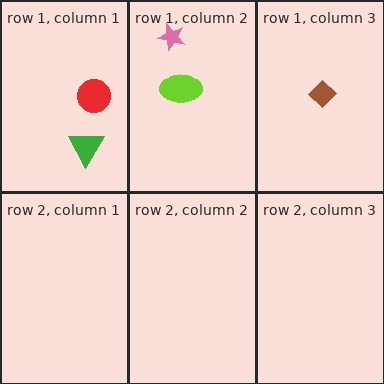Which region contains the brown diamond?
The row 1, column 3 region.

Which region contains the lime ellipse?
The row 1, column 2 region.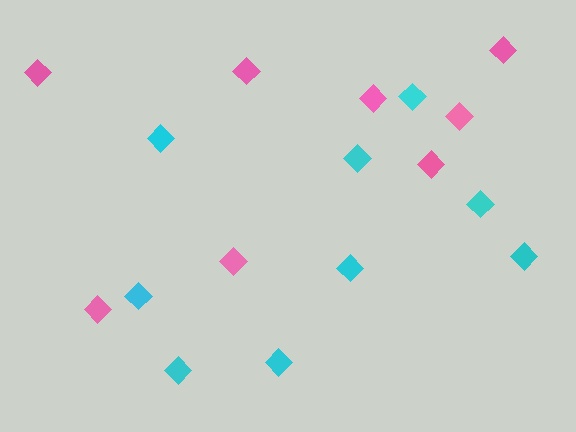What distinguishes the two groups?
There are 2 groups: one group of pink diamonds (8) and one group of cyan diamonds (9).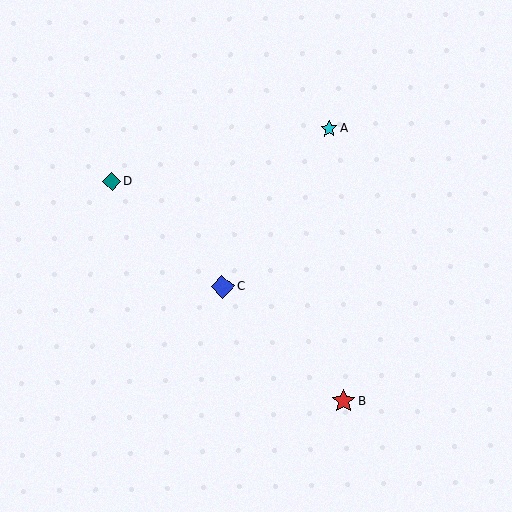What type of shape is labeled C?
Shape C is a blue diamond.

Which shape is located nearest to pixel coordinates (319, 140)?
The cyan star (labeled A) at (329, 129) is nearest to that location.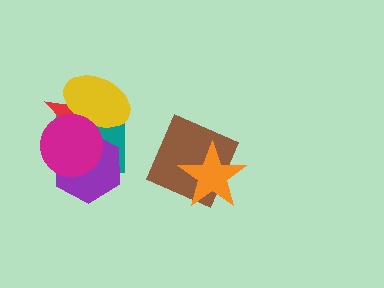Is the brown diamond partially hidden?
Yes, it is partially covered by another shape.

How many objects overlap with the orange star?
1 object overlaps with the orange star.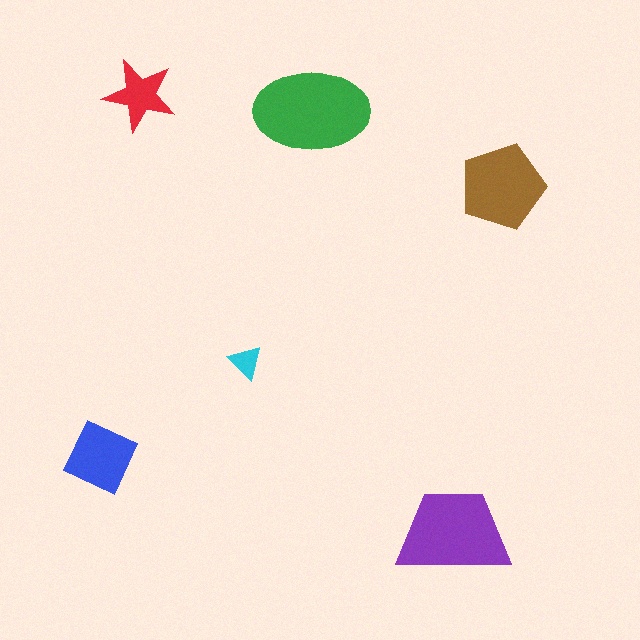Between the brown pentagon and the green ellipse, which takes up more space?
The green ellipse.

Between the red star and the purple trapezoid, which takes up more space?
The purple trapezoid.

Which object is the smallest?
The cyan triangle.